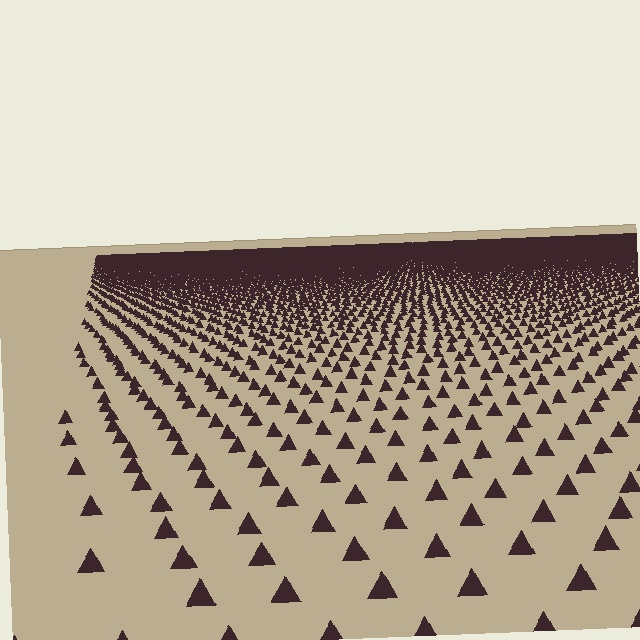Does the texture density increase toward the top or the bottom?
Density increases toward the top.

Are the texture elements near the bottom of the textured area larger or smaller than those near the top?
Larger. Near the bottom, elements are closer to the viewer and appear at a bigger on-screen size.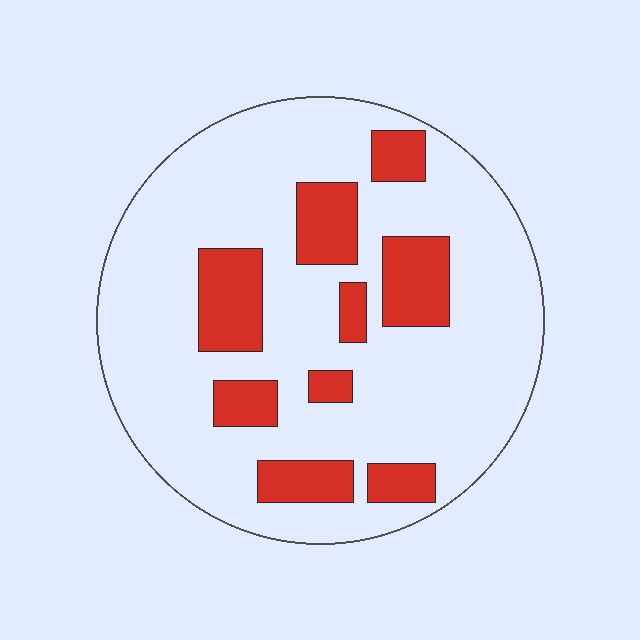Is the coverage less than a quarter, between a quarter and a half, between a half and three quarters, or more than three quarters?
Less than a quarter.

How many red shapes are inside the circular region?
9.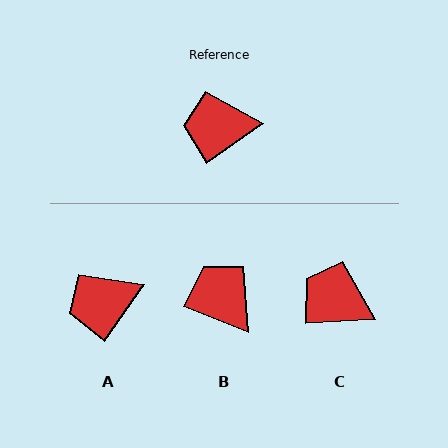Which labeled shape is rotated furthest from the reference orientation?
B, about 57 degrees away.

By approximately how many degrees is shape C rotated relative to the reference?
Approximately 31 degrees clockwise.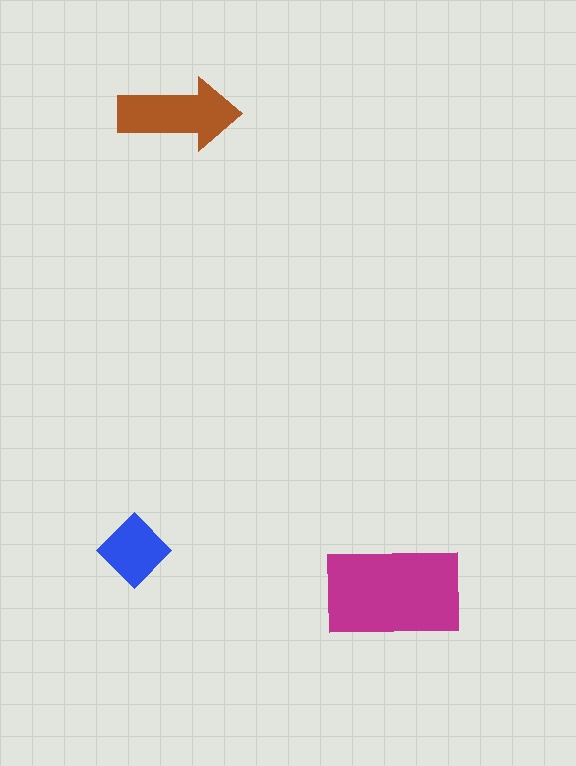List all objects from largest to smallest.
The magenta rectangle, the brown arrow, the blue diamond.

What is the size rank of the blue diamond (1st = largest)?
3rd.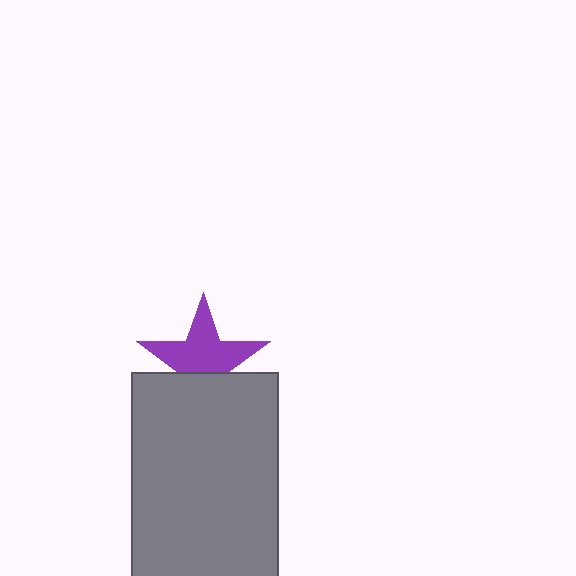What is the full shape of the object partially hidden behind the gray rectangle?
The partially hidden object is a purple star.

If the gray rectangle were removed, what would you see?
You would see the complete purple star.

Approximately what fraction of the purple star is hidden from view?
Roughly 37% of the purple star is hidden behind the gray rectangle.